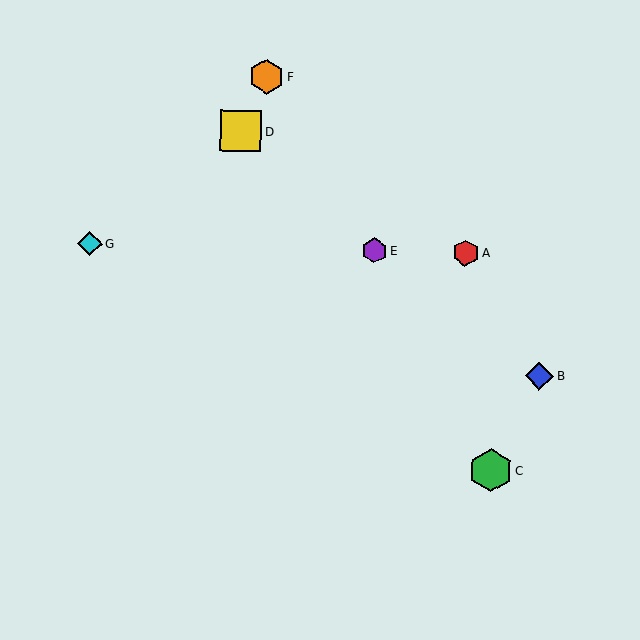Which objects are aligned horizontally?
Objects A, E, G are aligned horizontally.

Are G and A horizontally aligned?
Yes, both are at y≈244.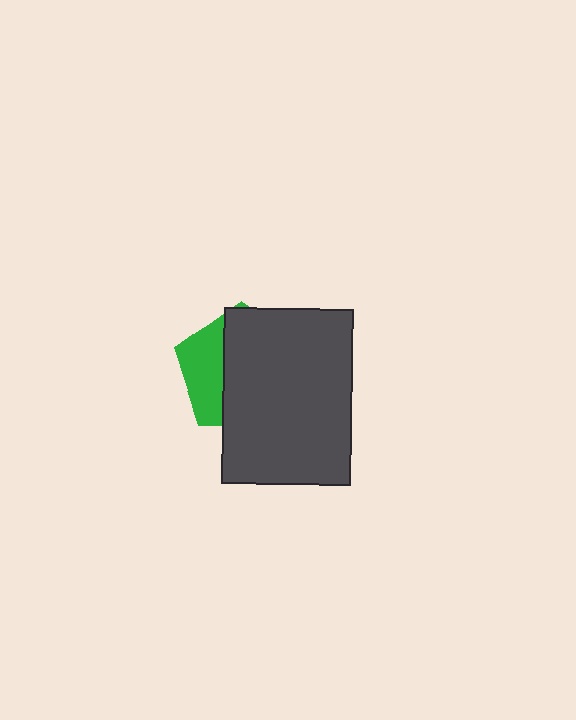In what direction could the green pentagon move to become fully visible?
The green pentagon could move left. That would shift it out from behind the dark gray rectangle entirely.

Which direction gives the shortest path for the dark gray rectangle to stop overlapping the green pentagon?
Moving right gives the shortest separation.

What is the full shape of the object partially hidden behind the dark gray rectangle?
The partially hidden object is a green pentagon.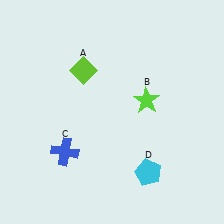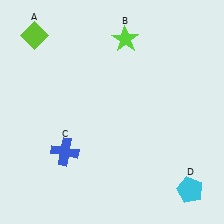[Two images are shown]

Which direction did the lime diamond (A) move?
The lime diamond (A) moved left.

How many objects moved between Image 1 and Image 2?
3 objects moved between the two images.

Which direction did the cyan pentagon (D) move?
The cyan pentagon (D) moved right.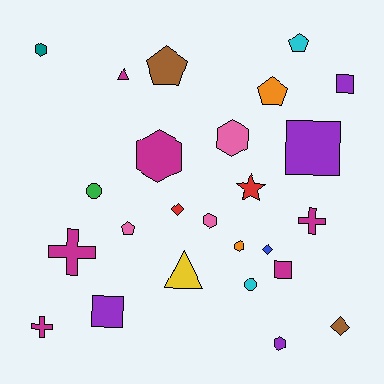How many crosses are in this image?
There are 3 crosses.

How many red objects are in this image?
There are 2 red objects.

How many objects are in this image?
There are 25 objects.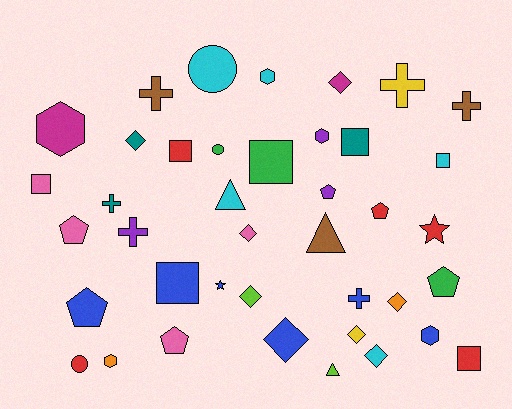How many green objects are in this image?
There are 3 green objects.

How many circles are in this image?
There are 3 circles.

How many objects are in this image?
There are 40 objects.